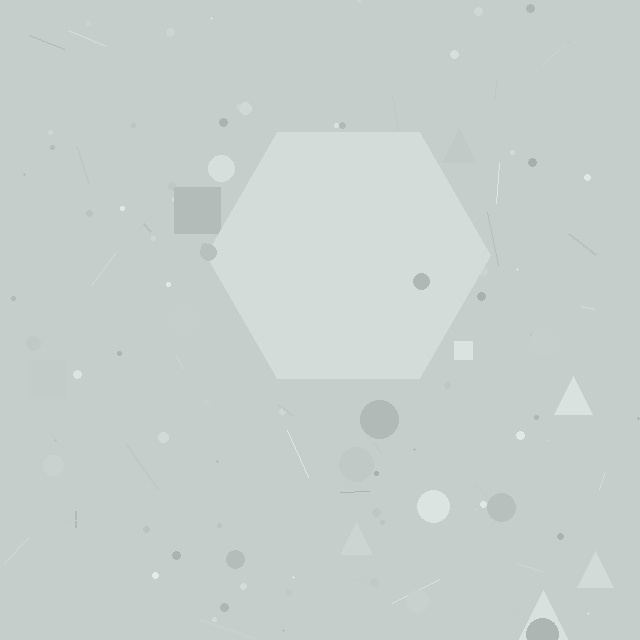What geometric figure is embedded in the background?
A hexagon is embedded in the background.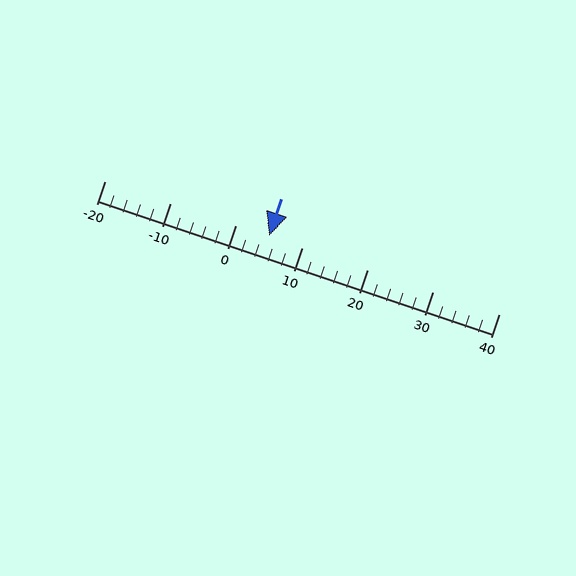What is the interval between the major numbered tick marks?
The major tick marks are spaced 10 units apart.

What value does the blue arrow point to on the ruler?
The blue arrow points to approximately 5.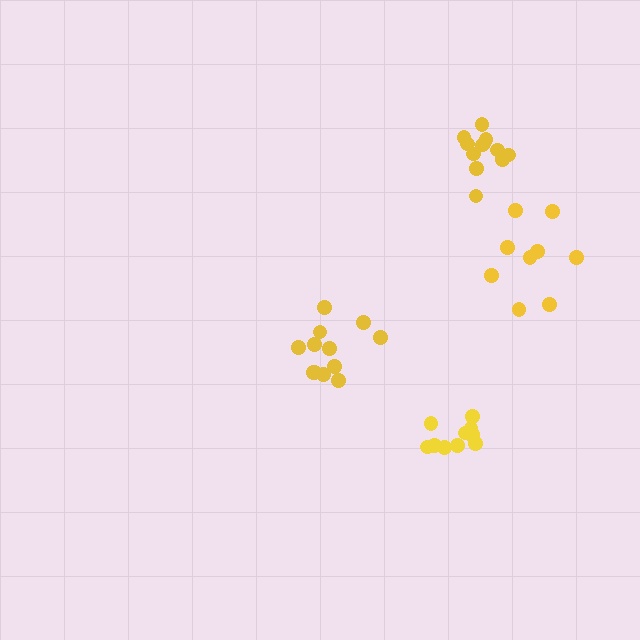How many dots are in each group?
Group 1: 12 dots, Group 2: 9 dots, Group 3: 12 dots, Group 4: 11 dots (44 total).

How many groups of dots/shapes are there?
There are 4 groups.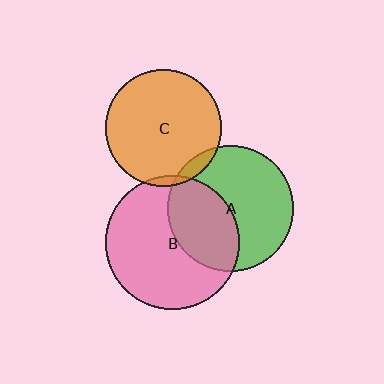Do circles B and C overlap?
Yes.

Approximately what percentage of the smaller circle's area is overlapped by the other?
Approximately 5%.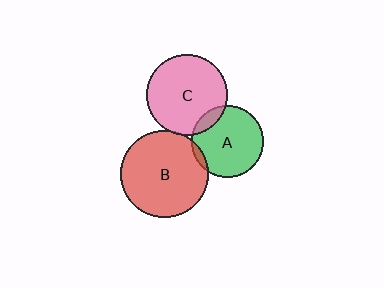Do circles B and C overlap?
Yes.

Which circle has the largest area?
Circle B (red).